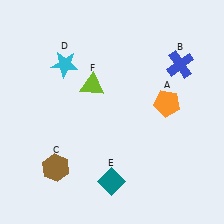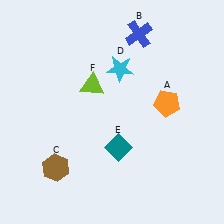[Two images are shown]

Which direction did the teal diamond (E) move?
The teal diamond (E) moved up.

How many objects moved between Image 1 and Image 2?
3 objects moved between the two images.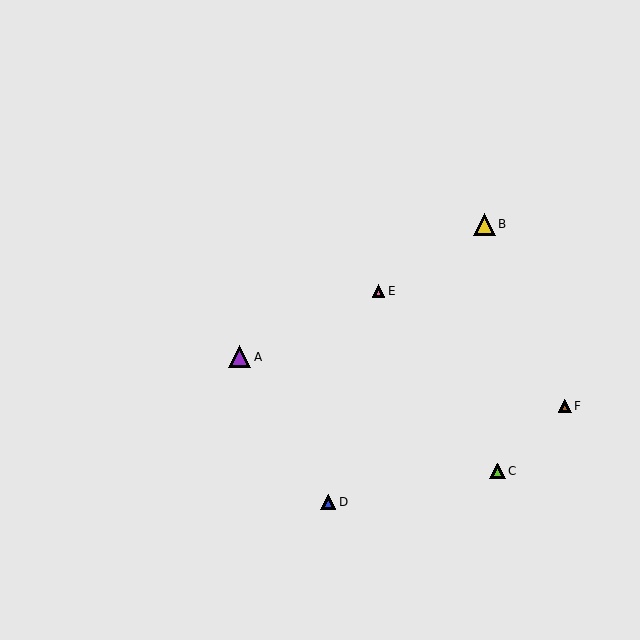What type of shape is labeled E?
Shape E is a pink triangle.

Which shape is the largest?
The yellow triangle (labeled B) is the largest.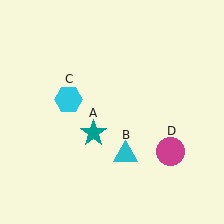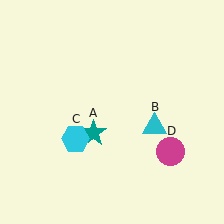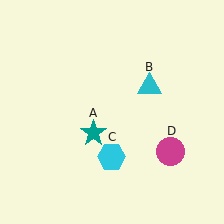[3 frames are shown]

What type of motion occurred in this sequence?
The cyan triangle (object B), cyan hexagon (object C) rotated counterclockwise around the center of the scene.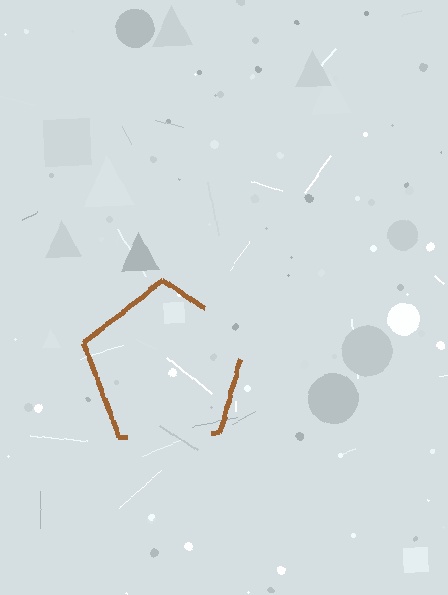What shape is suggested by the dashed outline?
The dashed outline suggests a pentagon.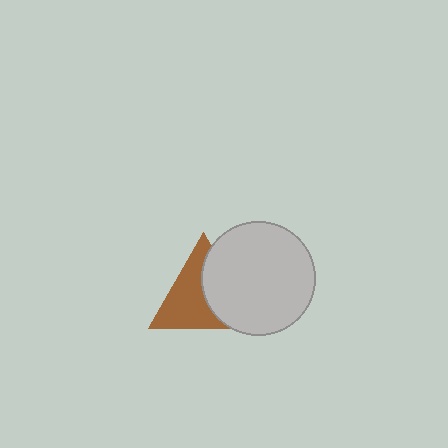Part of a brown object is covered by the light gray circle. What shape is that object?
It is a triangle.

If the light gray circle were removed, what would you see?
You would see the complete brown triangle.